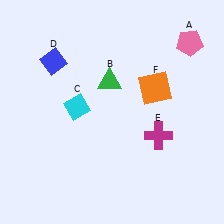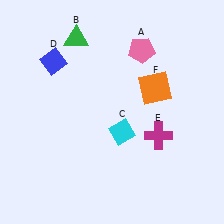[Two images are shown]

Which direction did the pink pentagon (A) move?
The pink pentagon (A) moved left.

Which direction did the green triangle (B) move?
The green triangle (B) moved up.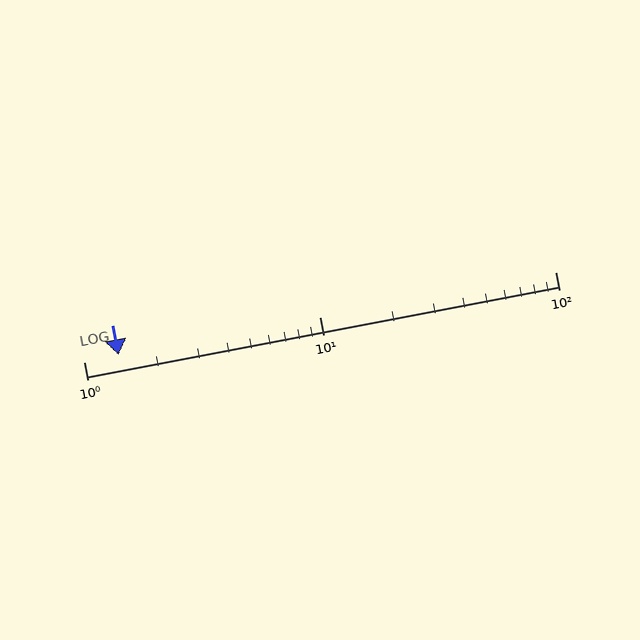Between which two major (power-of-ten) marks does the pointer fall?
The pointer is between 1 and 10.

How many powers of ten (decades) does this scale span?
The scale spans 2 decades, from 1 to 100.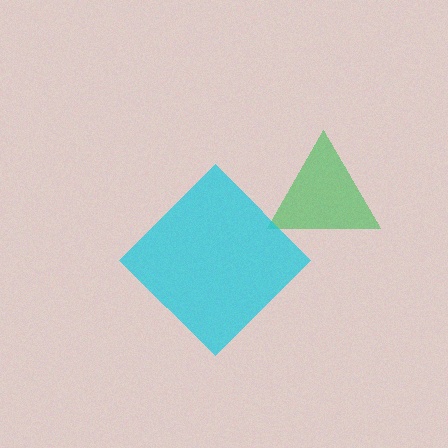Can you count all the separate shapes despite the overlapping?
Yes, there are 2 separate shapes.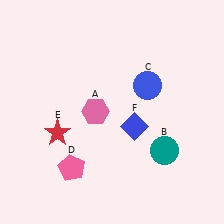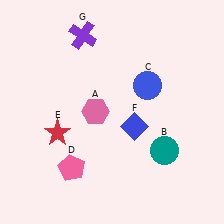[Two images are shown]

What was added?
A purple cross (G) was added in Image 2.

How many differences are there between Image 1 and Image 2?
There is 1 difference between the two images.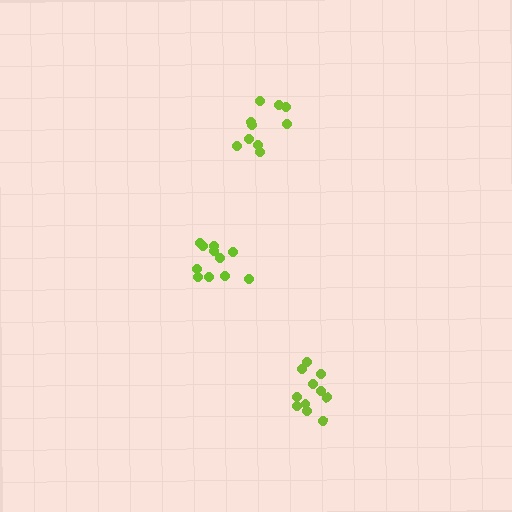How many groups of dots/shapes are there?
There are 3 groups.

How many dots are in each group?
Group 1: 11 dots, Group 2: 11 dots, Group 3: 10 dots (32 total).